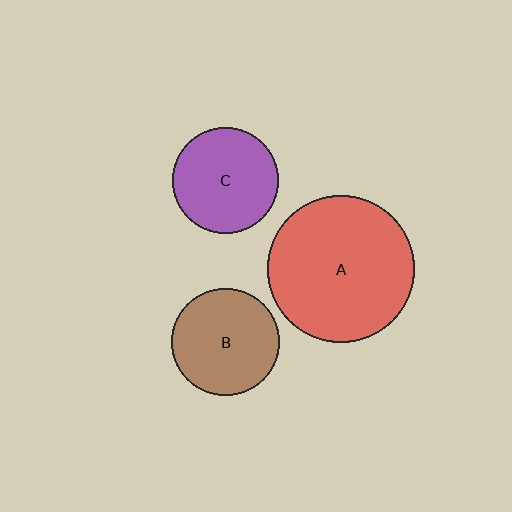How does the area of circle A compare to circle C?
Approximately 1.9 times.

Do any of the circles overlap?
No, none of the circles overlap.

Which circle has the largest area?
Circle A (red).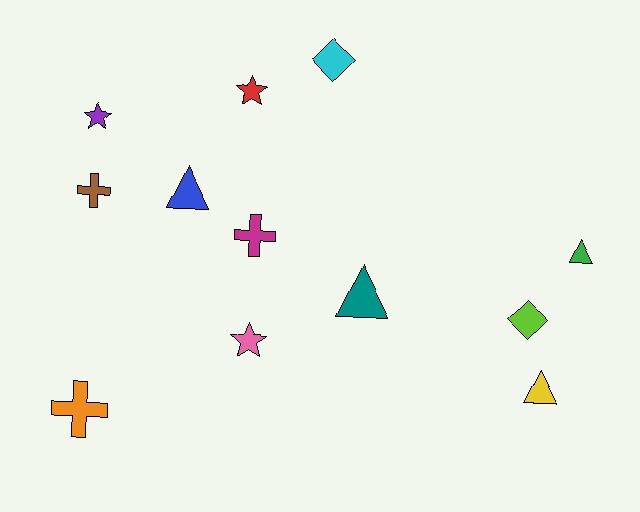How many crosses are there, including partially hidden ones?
There are 3 crosses.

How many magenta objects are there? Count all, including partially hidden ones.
There is 1 magenta object.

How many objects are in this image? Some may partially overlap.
There are 12 objects.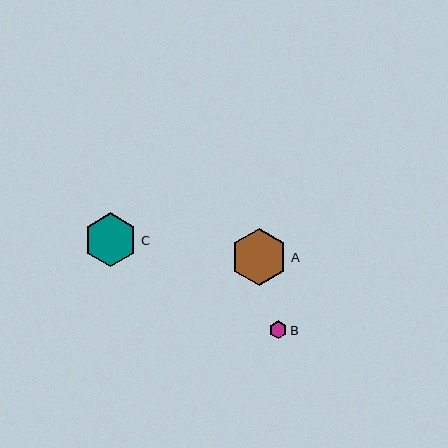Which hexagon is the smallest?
Hexagon B is the smallest with a size of approximately 18 pixels.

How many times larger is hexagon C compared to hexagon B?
Hexagon C is approximately 3.0 times the size of hexagon B.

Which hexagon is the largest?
Hexagon A is the largest with a size of approximately 57 pixels.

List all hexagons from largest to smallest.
From largest to smallest: A, C, B.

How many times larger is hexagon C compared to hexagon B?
Hexagon C is approximately 3.0 times the size of hexagon B.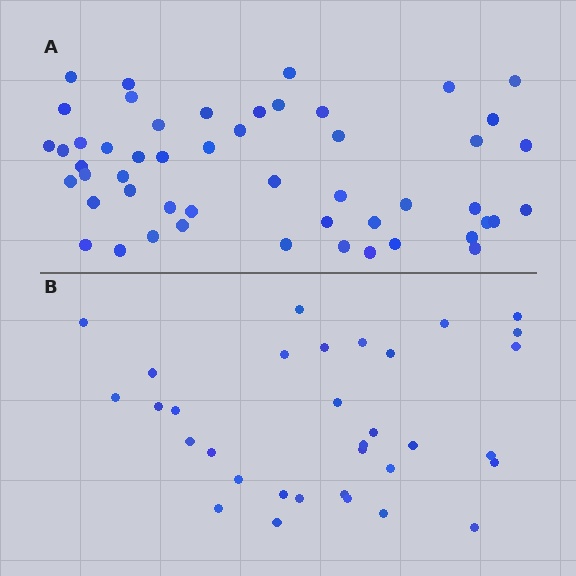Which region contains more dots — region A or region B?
Region A (the top region) has more dots.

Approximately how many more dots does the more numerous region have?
Region A has approximately 20 more dots than region B.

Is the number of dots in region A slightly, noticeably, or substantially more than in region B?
Region A has substantially more. The ratio is roughly 1.5 to 1.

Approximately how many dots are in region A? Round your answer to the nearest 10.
About 50 dots. (The exact count is 51, which rounds to 50.)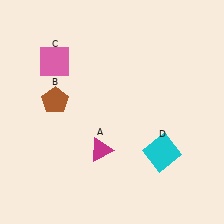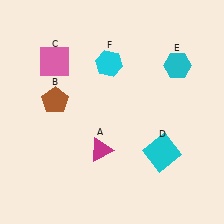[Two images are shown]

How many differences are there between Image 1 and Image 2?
There are 2 differences between the two images.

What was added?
A cyan hexagon (E), a cyan hexagon (F) were added in Image 2.